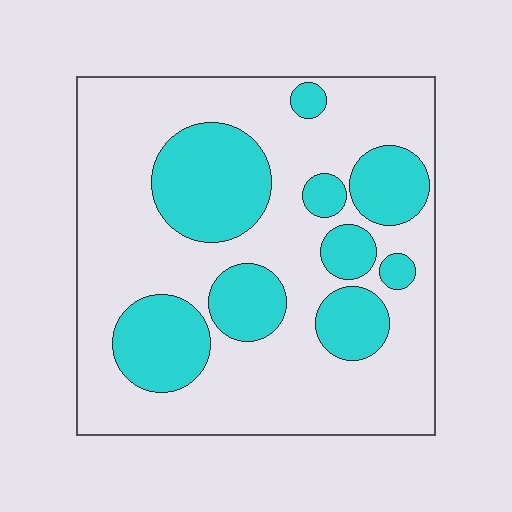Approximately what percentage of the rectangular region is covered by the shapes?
Approximately 30%.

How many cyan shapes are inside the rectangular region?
9.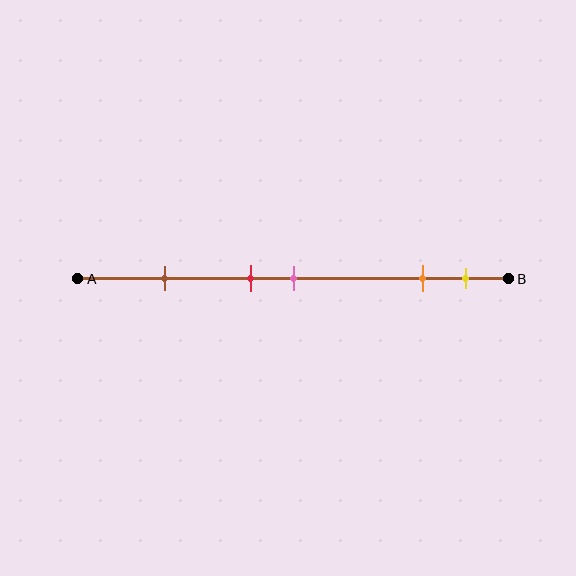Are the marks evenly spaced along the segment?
No, the marks are not evenly spaced.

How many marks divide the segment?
There are 5 marks dividing the segment.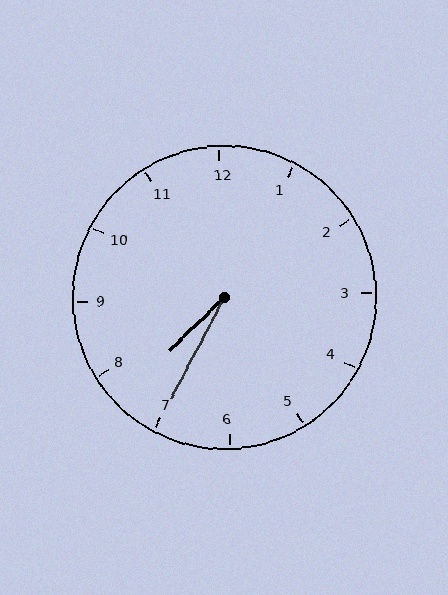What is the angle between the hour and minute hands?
Approximately 18 degrees.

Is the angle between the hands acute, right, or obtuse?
It is acute.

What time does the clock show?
7:35.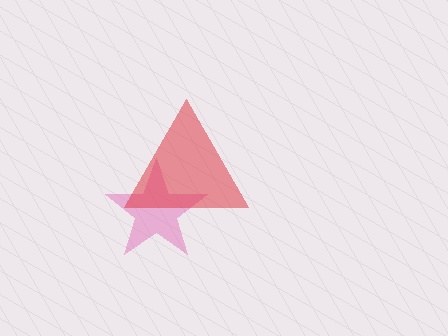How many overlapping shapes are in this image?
There are 2 overlapping shapes in the image.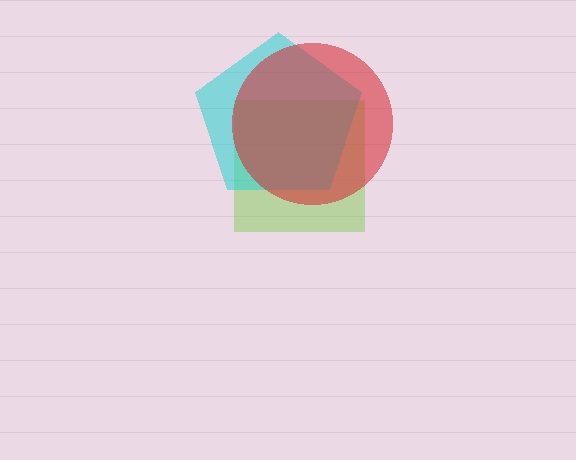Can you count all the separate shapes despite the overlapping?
Yes, there are 3 separate shapes.